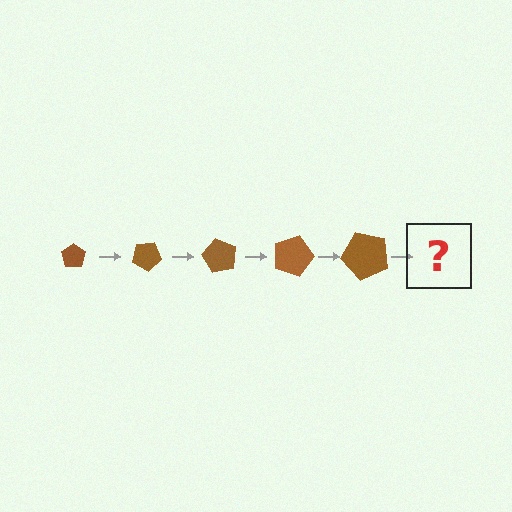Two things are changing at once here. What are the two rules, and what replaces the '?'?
The two rules are that the pentagon grows larger each step and it rotates 30 degrees each step. The '?' should be a pentagon, larger than the previous one and rotated 150 degrees from the start.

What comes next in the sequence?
The next element should be a pentagon, larger than the previous one and rotated 150 degrees from the start.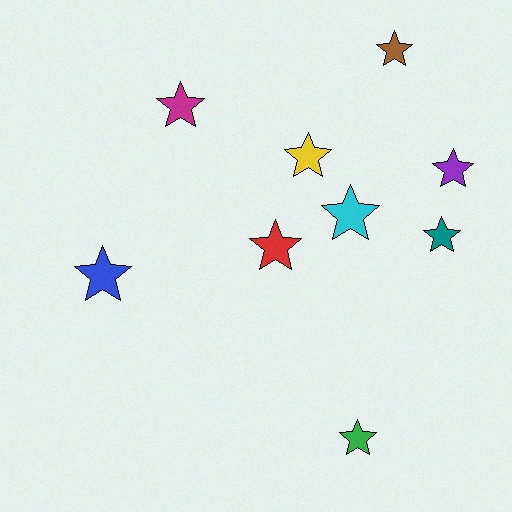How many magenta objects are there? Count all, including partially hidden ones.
There is 1 magenta object.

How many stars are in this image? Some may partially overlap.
There are 9 stars.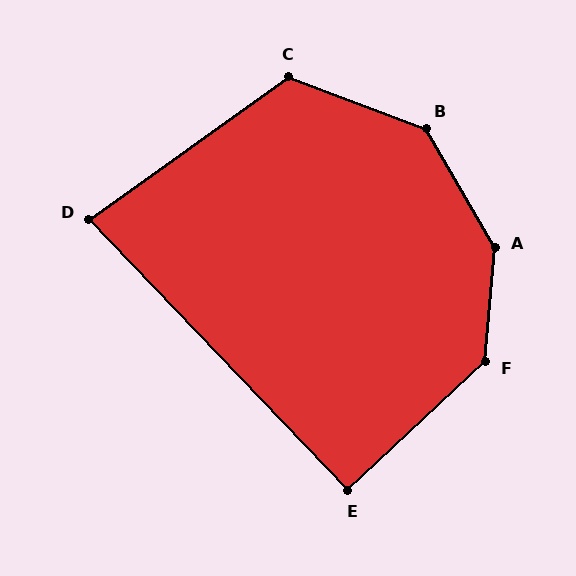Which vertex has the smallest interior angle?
D, at approximately 82 degrees.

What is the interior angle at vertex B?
Approximately 140 degrees (obtuse).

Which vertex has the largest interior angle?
A, at approximately 145 degrees.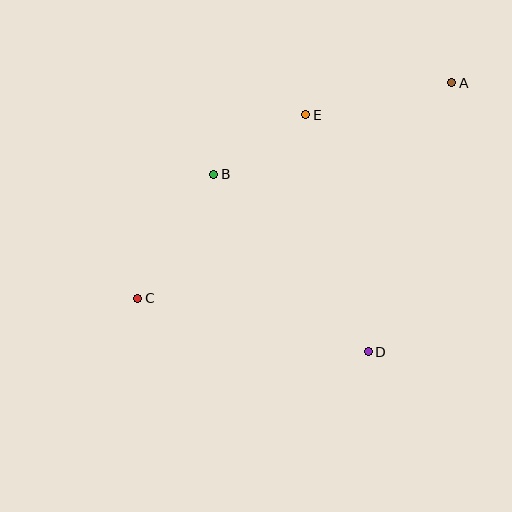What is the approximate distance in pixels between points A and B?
The distance between A and B is approximately 255 pixels.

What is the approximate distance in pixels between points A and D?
The distance between A and D is approximately 282 pixels.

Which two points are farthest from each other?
Points A and C are farthest from each other.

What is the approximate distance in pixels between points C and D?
The distance between C and D is approximately 236 pixels.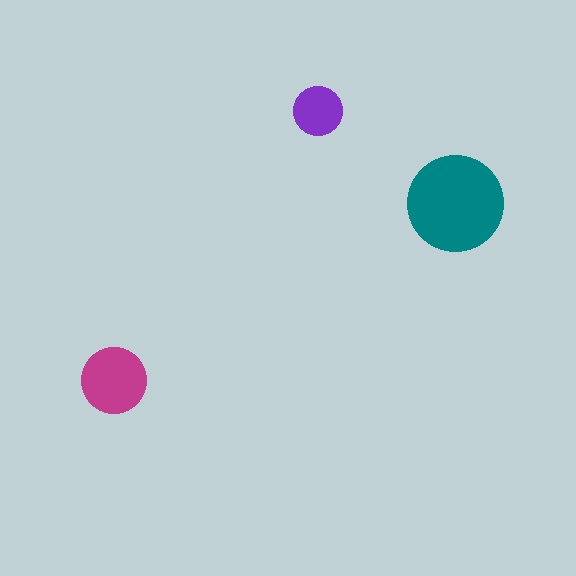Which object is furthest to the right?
The teal circle is rightmost.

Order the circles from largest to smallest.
the teal one, the magenta one, the purple one.